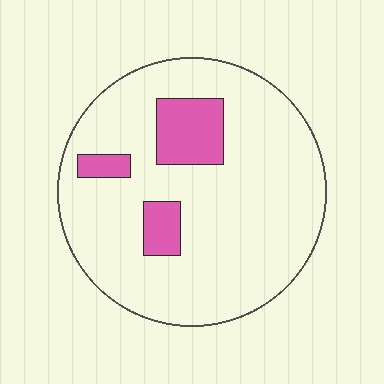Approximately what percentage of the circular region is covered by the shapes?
Approximately 15%.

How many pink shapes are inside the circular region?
3.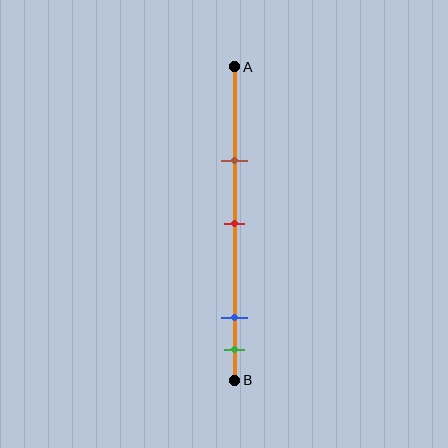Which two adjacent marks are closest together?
The blue and green marks are the closest adjacent pair.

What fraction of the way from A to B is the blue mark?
The blue mark is approximately 80% (0.8) of the way from A to B.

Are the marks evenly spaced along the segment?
No, the marks are not evenly spaced.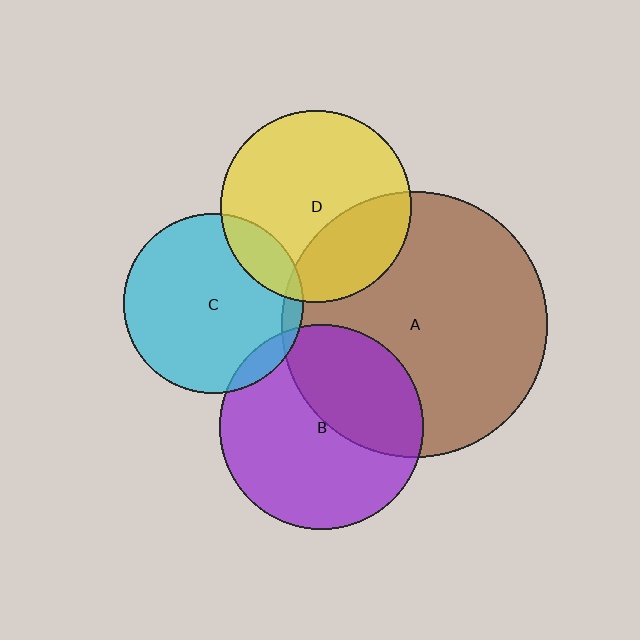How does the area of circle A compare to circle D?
Approximately 1.9 times.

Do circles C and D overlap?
Yes.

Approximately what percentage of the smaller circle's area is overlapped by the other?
Approximately 15%.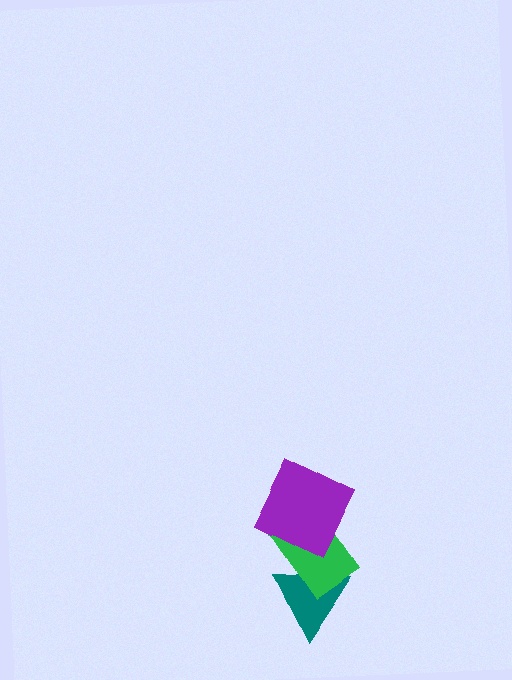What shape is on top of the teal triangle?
The green rectangle is on top of the teal triangle.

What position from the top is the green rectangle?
The green rectangle is 2nd from the top.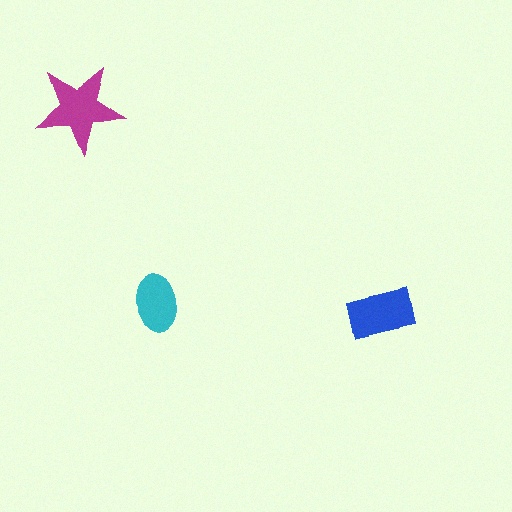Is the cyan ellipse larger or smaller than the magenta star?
Smaller.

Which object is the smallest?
The cyan ellipse.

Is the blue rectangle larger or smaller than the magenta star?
Smaller.